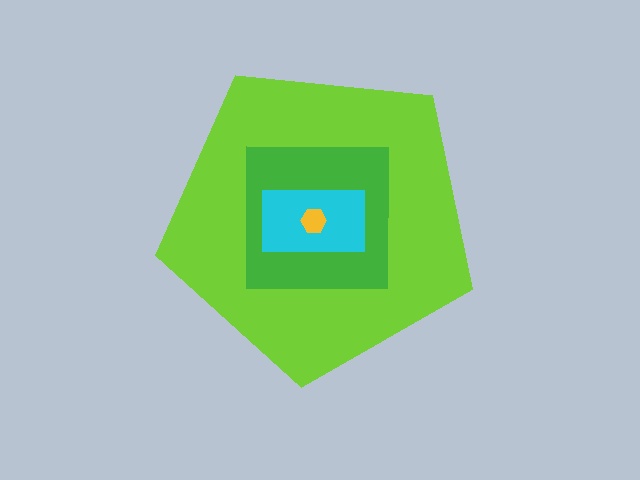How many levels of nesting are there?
4.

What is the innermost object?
The yellow hexagon.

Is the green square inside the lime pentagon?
Yes.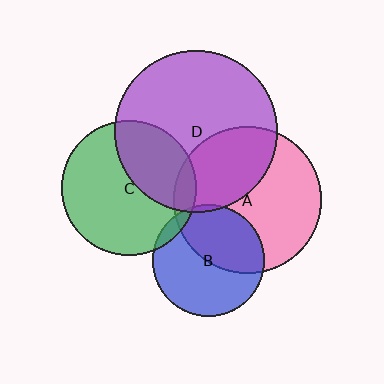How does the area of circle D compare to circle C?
Approximately 1.4 times.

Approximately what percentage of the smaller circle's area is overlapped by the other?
Approximately 5%.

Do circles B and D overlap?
Yes.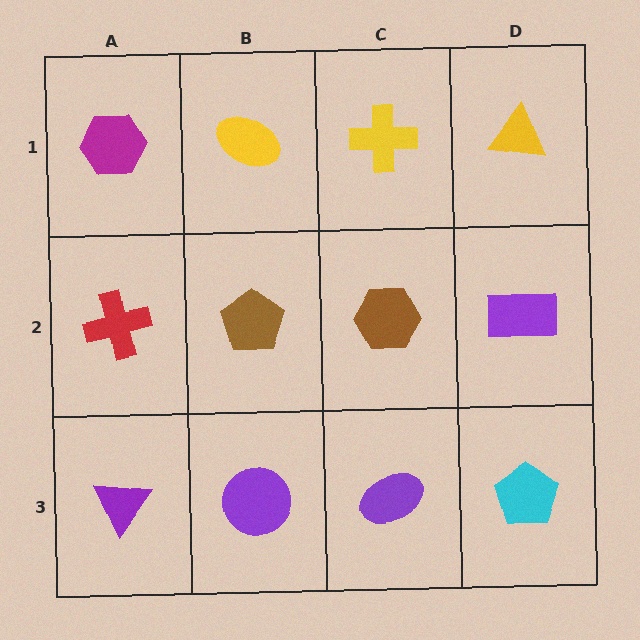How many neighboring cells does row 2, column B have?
4.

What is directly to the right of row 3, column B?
A purple ellipse.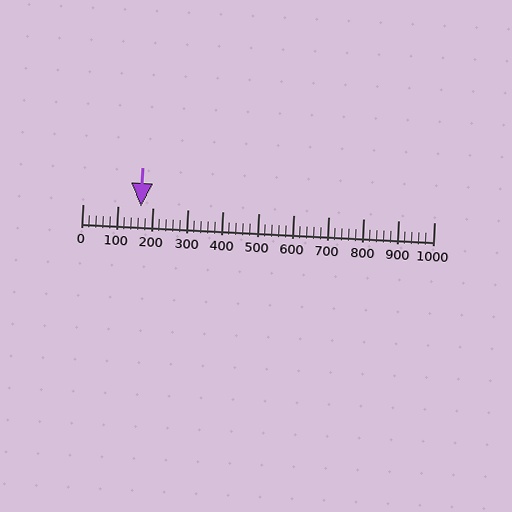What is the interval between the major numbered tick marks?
The major tick marks are spaced 100 units apart.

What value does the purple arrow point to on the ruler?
The purple arrow points to approximately 166.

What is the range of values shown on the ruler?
The ruler shows values from 0 to 1000.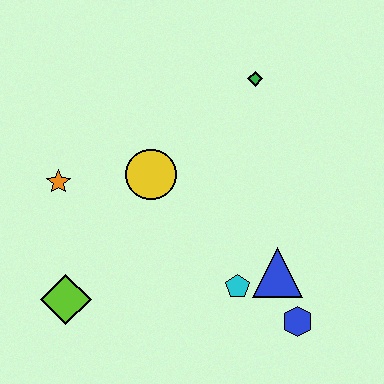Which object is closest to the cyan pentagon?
The blue triangle is closest to the cyan pentagon.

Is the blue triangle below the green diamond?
Yes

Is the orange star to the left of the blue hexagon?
Yes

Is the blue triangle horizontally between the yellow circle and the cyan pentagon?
No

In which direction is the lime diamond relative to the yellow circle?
The lime diamond is below the yellow circle.